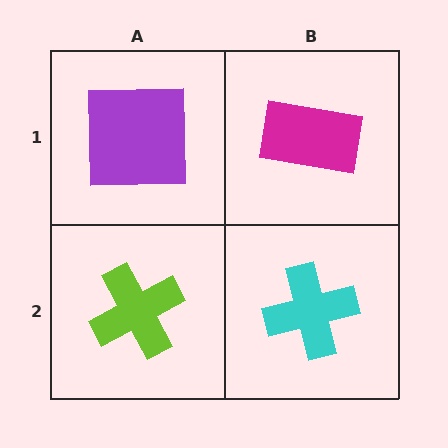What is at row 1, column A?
A purple square.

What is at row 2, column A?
A lime cross.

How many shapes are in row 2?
2 shapes.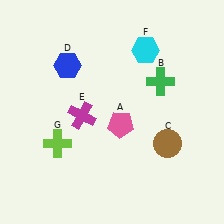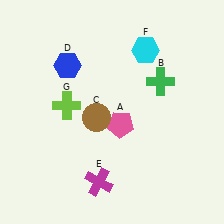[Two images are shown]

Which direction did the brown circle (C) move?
The brown circle (C) moved left.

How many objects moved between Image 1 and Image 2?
3 objects moved between the two images.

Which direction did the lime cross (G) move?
The lime cross (G) moved up.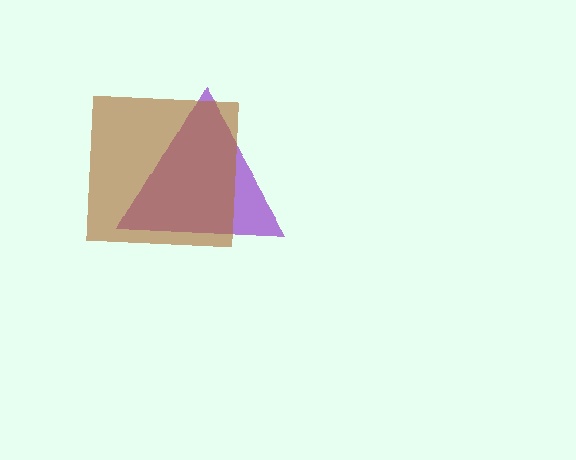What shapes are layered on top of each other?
The layered shapes are: a purple triangle, a brown square.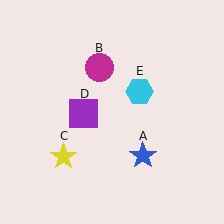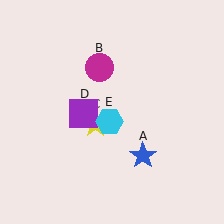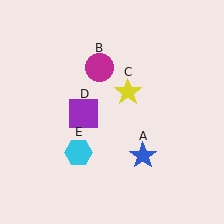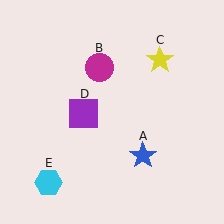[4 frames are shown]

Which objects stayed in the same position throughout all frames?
Blue star (object A) and magenta circle (object B) and purple square (object D) remained stationary.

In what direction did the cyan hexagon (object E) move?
The cyan hexagon (object E) moved down and to the left.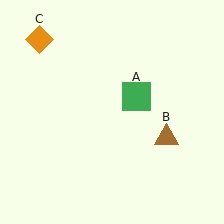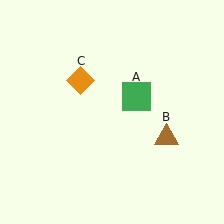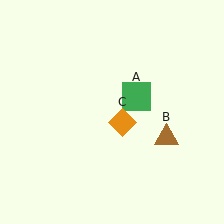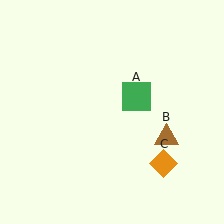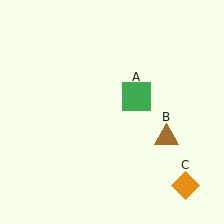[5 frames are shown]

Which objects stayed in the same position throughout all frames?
Green square (object A) and brown triangle (object B) remained stationary.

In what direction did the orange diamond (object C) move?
The orange diamond (object C) moved down and to the right.